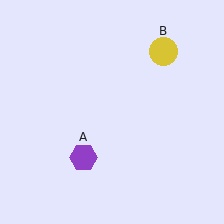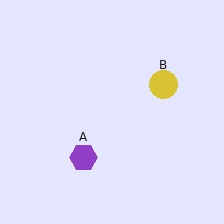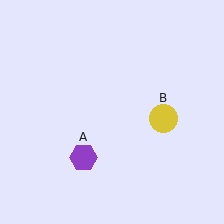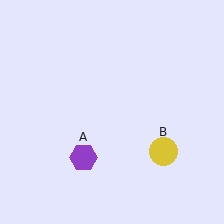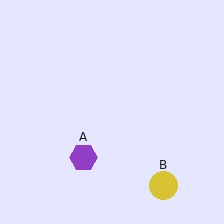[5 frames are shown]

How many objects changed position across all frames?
1 object changed position: yellow circle (object B).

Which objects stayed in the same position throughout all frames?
Purple hexagon (object A) remained stationary.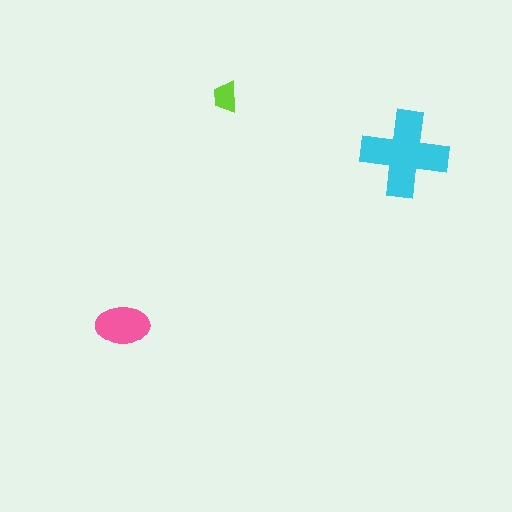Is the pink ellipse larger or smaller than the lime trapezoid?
Larger.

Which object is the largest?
The cyan cross.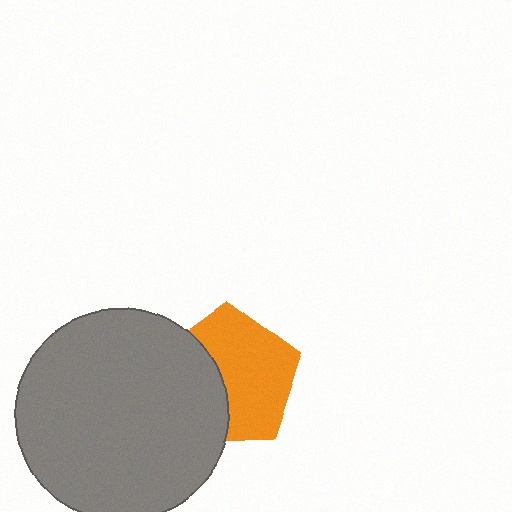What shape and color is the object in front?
The object in front is a gray circle.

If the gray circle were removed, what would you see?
You would see the complete orange pentagon.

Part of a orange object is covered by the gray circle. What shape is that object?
It is a pentagon.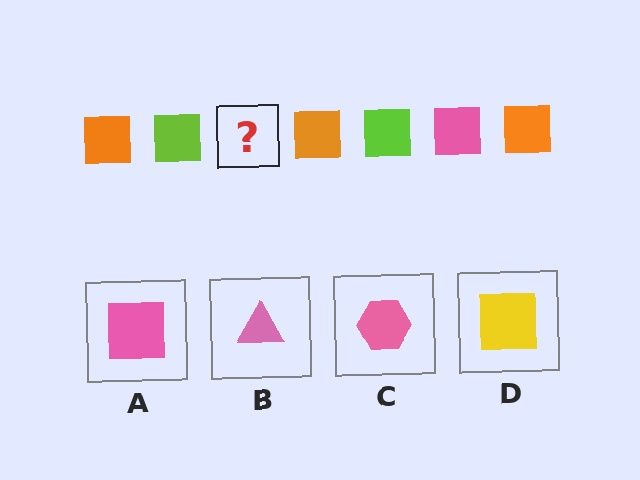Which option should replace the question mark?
Option A.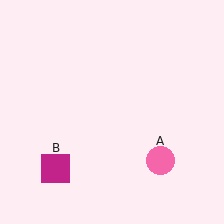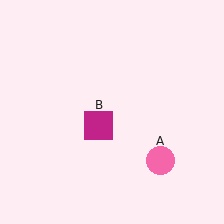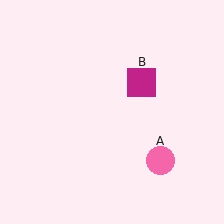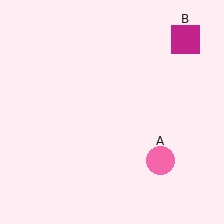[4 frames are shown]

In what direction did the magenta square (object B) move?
The magenta square (object B) moved up and to the right.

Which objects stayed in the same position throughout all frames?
Pink circle (object A) remained stationary.